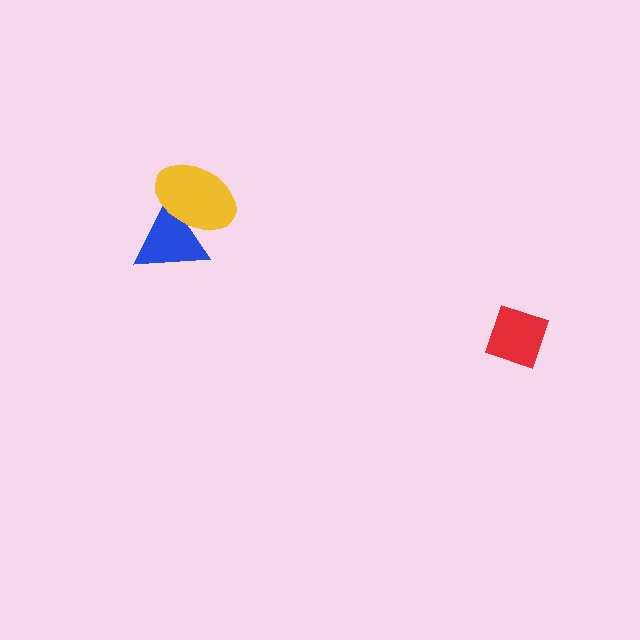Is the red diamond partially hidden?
No, no other shape covers it.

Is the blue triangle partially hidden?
Yes, it is partially covered by another shape.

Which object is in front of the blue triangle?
The yellow ellipse is in front of the blue triangle.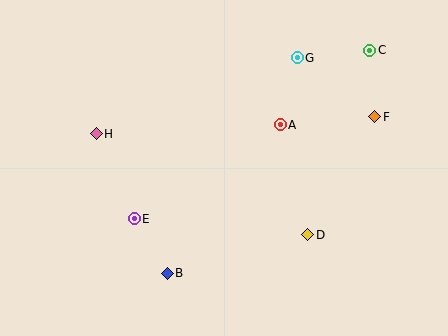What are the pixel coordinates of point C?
Point C is at (370, 50).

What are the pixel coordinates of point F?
Point F is at (375, 117).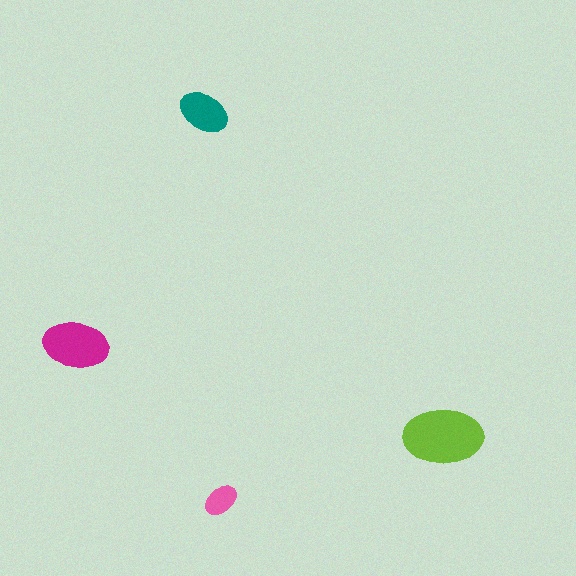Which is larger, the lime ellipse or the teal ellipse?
The lime one.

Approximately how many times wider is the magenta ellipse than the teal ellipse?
About 1.5 times wider.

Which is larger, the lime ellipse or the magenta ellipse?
The lime one.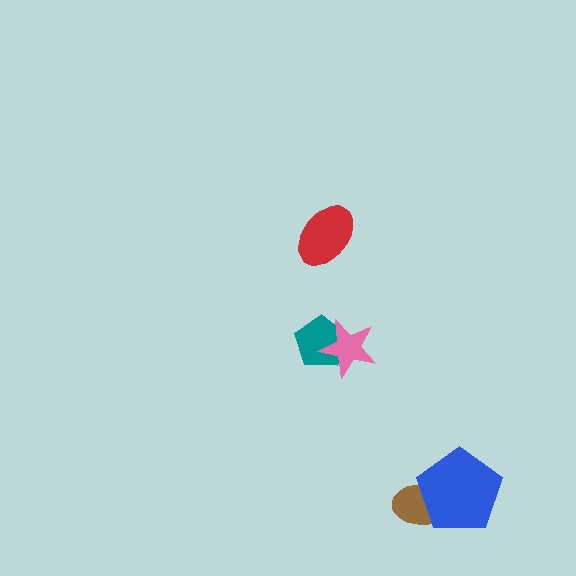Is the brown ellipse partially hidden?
Yes, it is partially covered by another shape.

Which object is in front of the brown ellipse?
The blue pentagon is in front of the brown ellipse.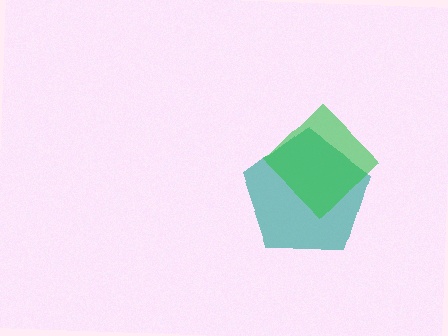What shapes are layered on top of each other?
The layered shapes are: a teal pentagon, a green diamond.